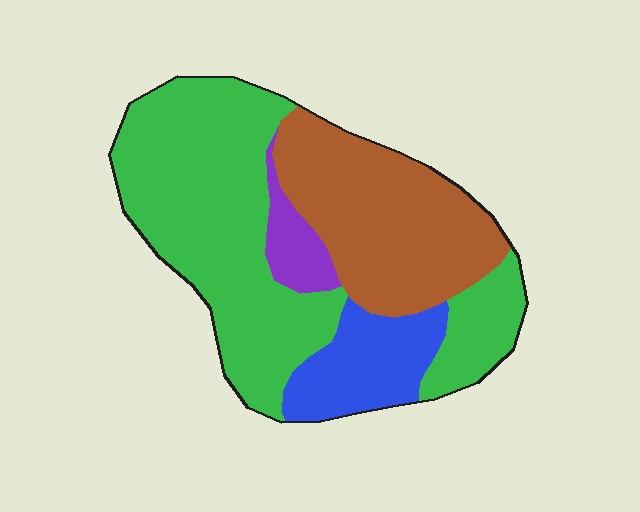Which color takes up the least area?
Purple, at roughly 5%.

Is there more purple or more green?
Green.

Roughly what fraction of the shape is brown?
Brown takes up between a quarter and a half of the shape.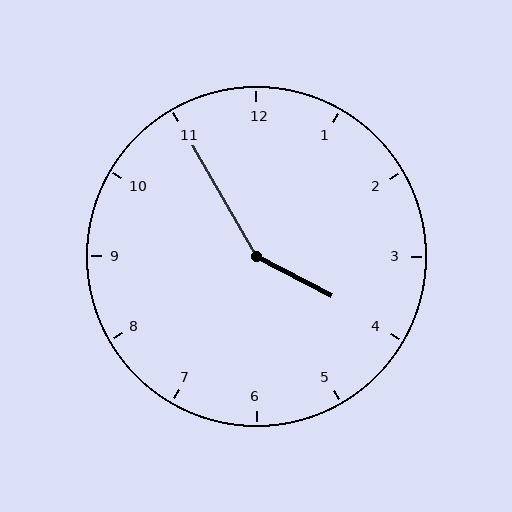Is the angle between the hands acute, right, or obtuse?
It is obtuse.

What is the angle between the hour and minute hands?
Approximately 148 degrees.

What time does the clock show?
3:55.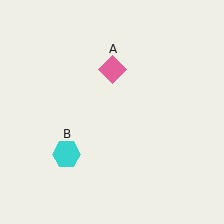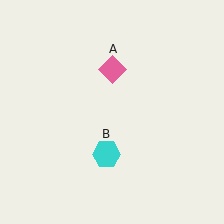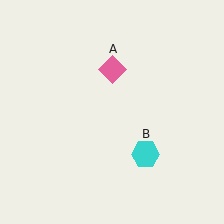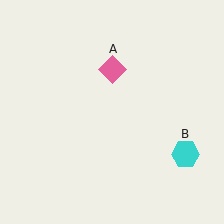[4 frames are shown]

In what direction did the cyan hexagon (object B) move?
The cyan hexagon (object B) moved right.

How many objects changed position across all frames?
1 object changed position: cyan hexagon (object B).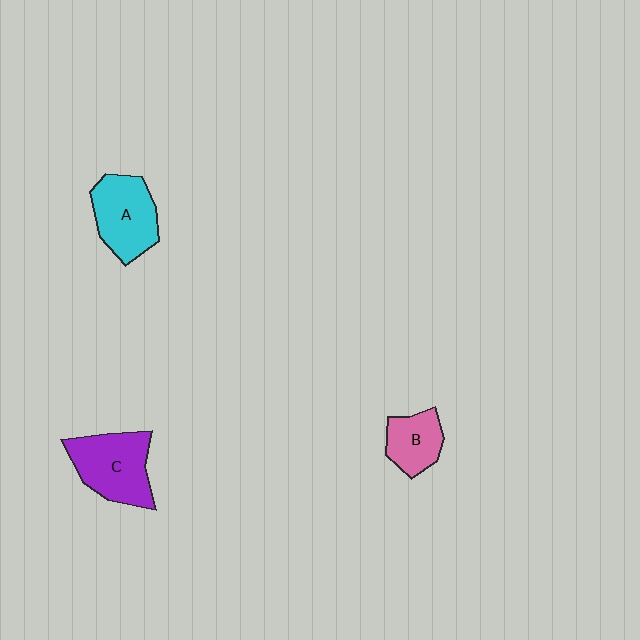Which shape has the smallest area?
Shape B (pink).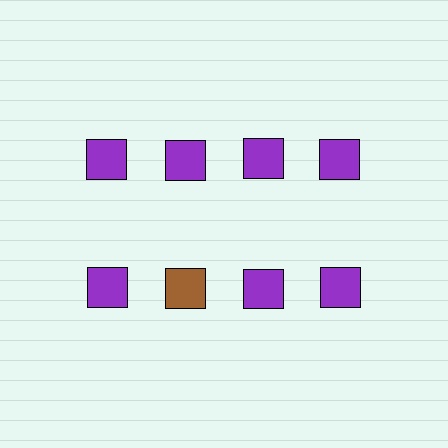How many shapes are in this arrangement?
There are 8 shapes arranged in a grid pattern.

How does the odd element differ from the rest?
It has a different color: brown instead of purple.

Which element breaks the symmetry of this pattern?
The brown square in the second row, second from left column breaks the symmetry. All other shapes are purple squares.